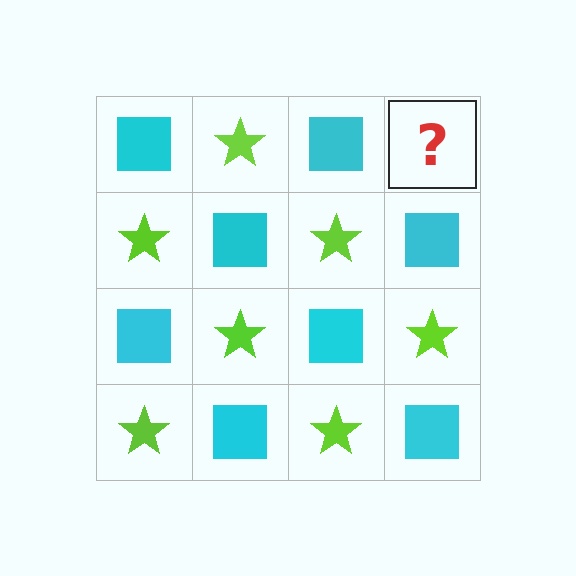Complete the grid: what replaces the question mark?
The question mark should be replaced with a lime star.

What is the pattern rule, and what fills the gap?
The rule is that it alternates cyan square and lime star in a checkerboard pattern. The gap should be filled with a lime star.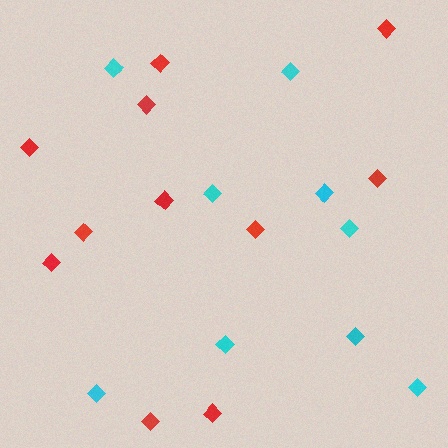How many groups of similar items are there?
There are 2 groups: one group of red diamonds (11) and one group of cyan diamonds (9).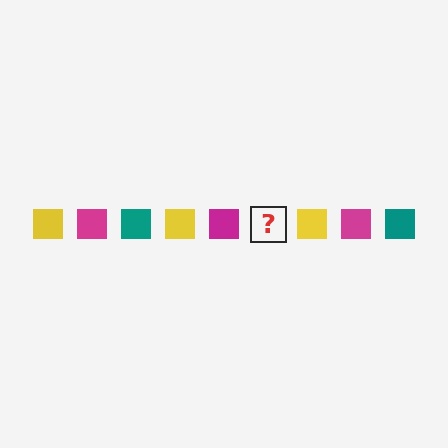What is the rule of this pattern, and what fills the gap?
The rule is that the pattern cycles through yellow, magenta, teal squares. The gap should be filled with a teal square.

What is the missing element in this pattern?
The missing element is a teal square.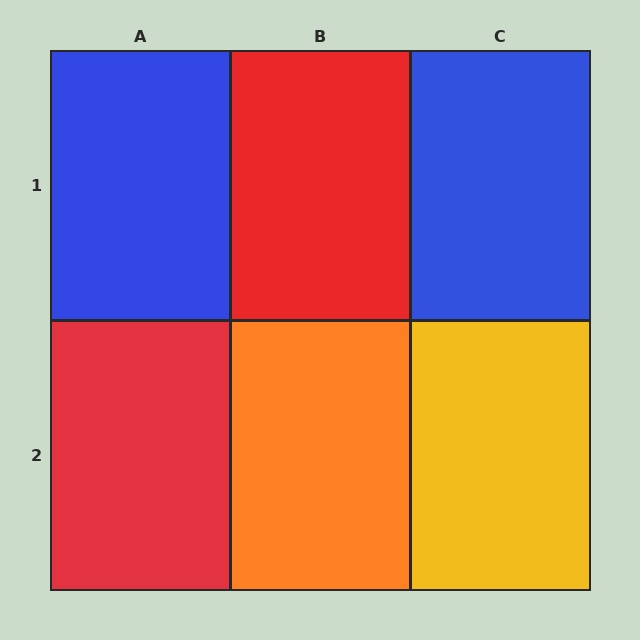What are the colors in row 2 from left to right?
Red, orange, yellow.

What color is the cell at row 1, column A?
Blue.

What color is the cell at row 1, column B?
Red.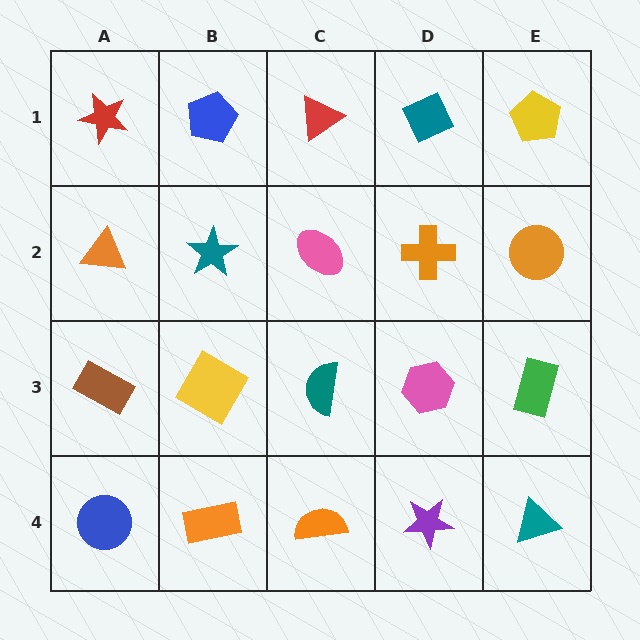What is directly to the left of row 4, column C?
An orange rectangle.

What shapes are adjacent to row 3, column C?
A pink ellipse (row 2, column C), an orange semicircle (row 4, column C), a yellow diamond (row 3, column B), a pink hexagon (row 3, column D).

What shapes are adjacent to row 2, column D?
A teal diamond (row 1, column D), a pink hexagon (row 3, column D), a pink ellipse (row 2, column C), an orange circle (row 2, column E).